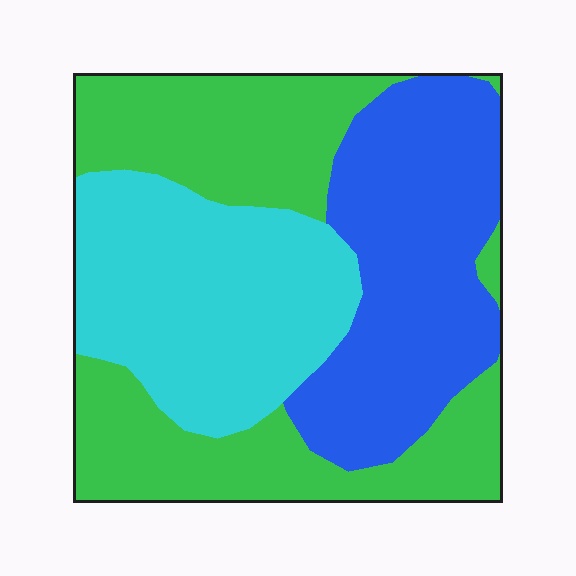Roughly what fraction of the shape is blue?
Blue covers 31% of the shape.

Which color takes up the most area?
Green, at roughly 40%.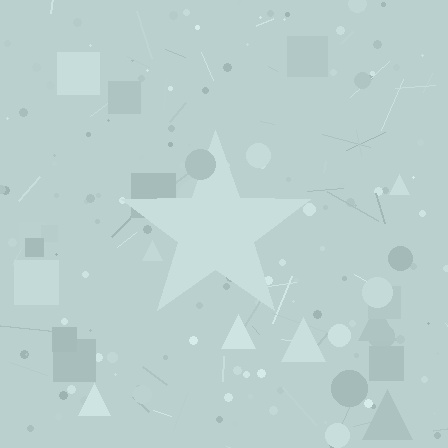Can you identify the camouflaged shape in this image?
The camouflaged shape is a star.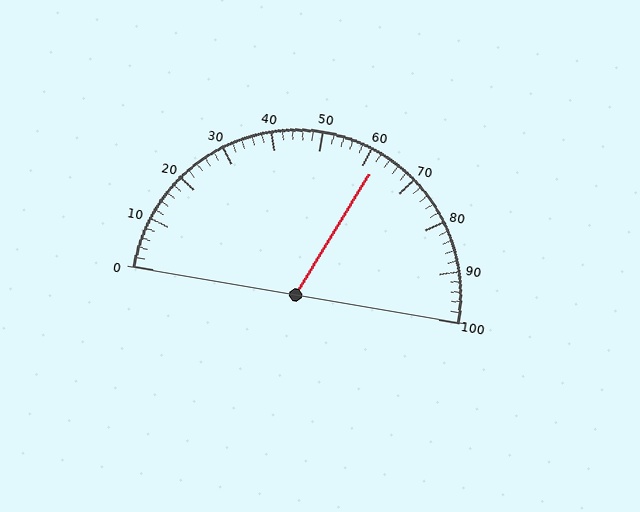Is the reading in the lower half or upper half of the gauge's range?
The reading is in the upper half of the range (0 to 100).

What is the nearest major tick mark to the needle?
The nearest major tick mark is 60.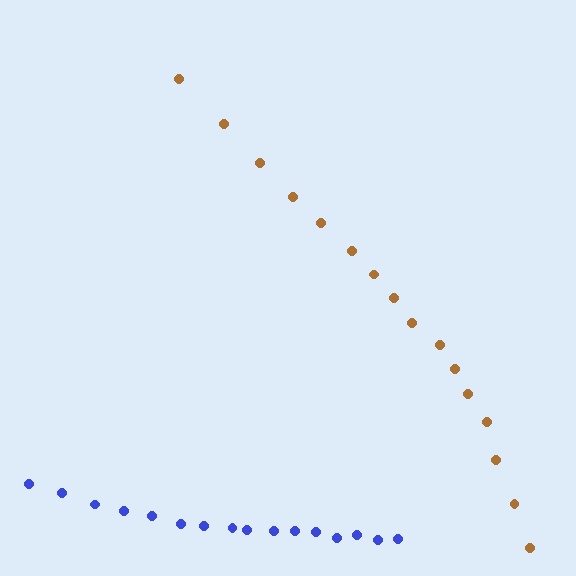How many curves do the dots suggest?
There are 2 distinct paths.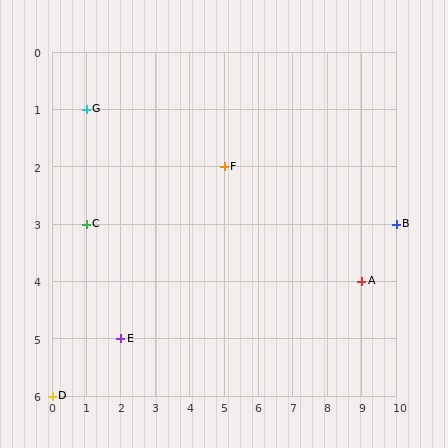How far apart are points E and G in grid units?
Points E and G are 1 column and 4 rows apart (about 4.1 grid units diagonally).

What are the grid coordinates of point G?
Point G is at grid coordinates (1, 1).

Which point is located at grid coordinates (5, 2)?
Point F is at (5, 2).